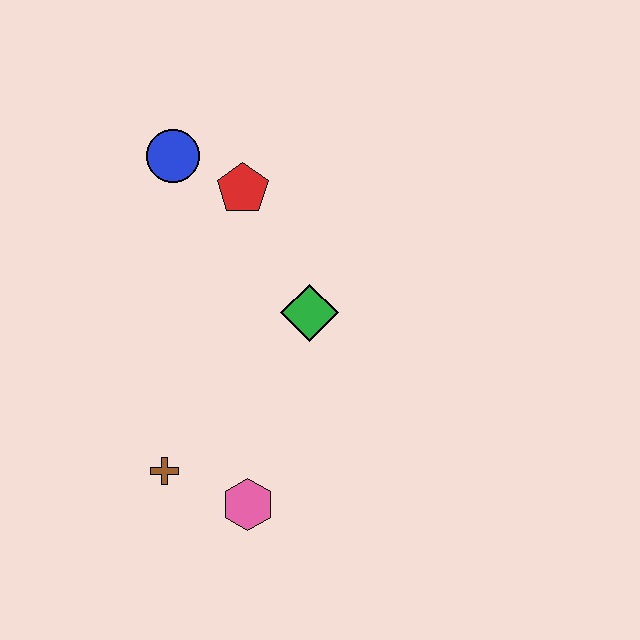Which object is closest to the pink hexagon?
The brown cross is closest to the pink hexagon.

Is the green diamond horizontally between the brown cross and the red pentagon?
No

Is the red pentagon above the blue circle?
No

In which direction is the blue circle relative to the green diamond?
The blue circle is above the green diamond.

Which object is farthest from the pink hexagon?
The blue circle is farthest from the pink hexagon.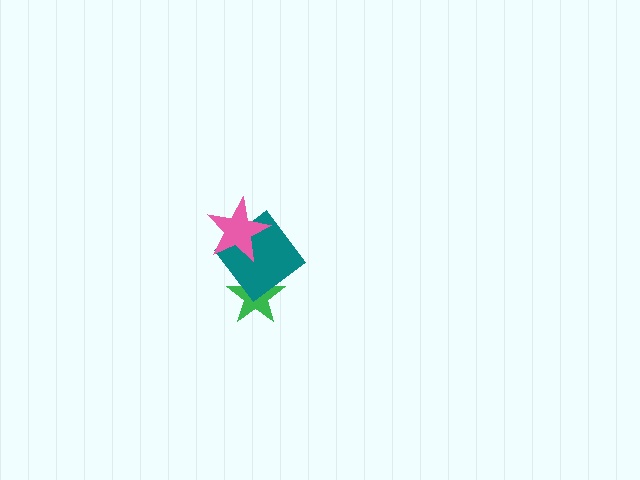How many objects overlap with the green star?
1 object overlaps with the green star.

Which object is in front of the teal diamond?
The pink star is in front of the teal diamond.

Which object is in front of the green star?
The teal diamond is in front of the green star.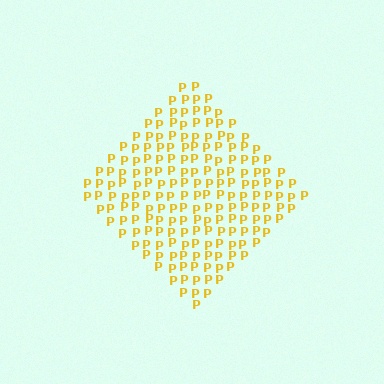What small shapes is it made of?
It is made of small letter P's.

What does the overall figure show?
The overall figure shows a diamond.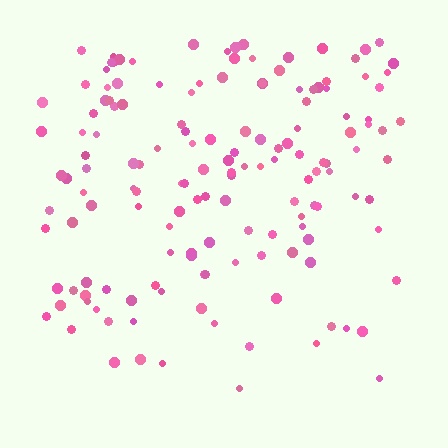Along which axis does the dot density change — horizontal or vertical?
Vertical.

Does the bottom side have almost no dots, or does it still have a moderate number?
Still a moderate number, just noticeably fewer than the top.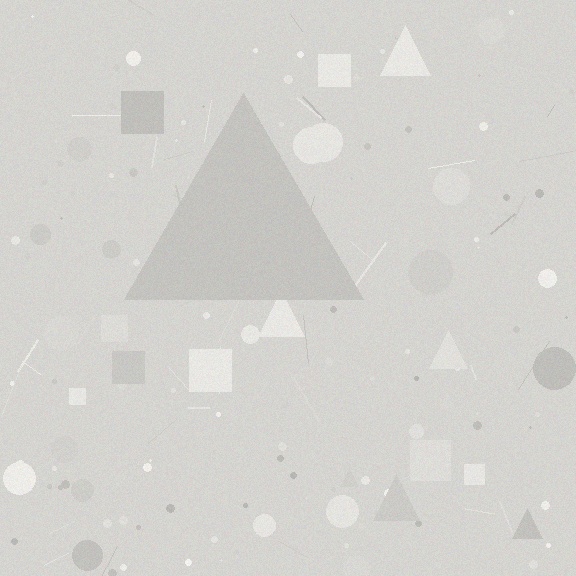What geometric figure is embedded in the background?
A triangle is embedded in the background.